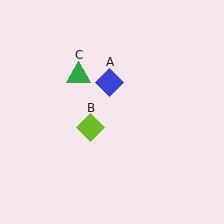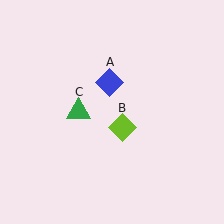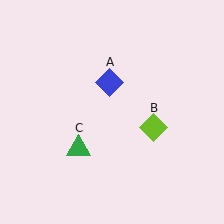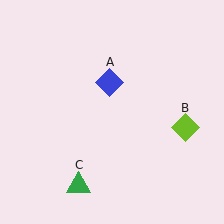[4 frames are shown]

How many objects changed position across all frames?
2 objects changed position: lime diamond (object B), green triangle (object C).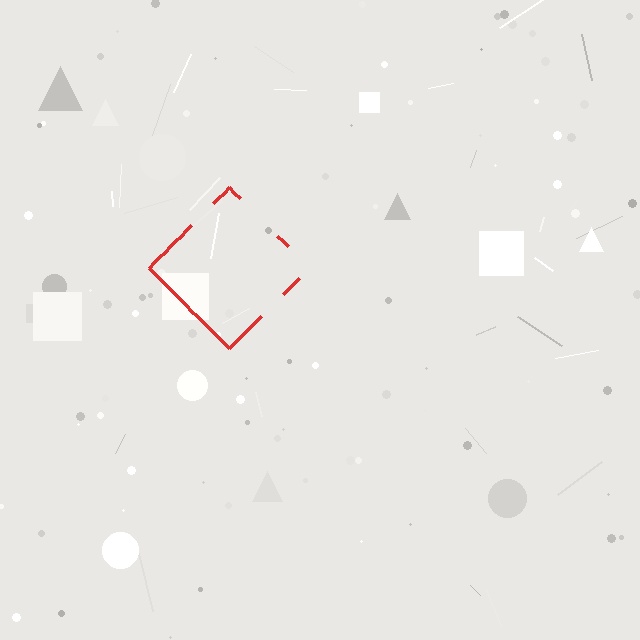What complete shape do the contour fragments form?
The contour fragments form a diamond.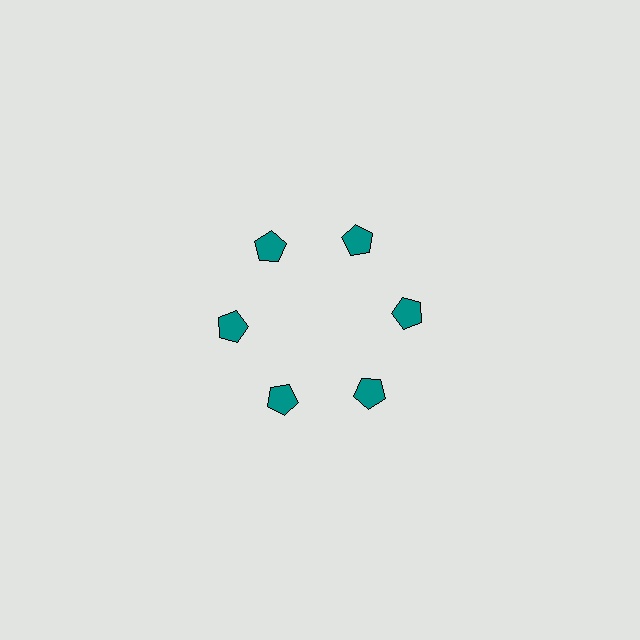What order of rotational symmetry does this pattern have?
This pattern has 6-fold rotational symmetry.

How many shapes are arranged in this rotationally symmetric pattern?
There are 6 shapes, arranged in 6 groups of 1.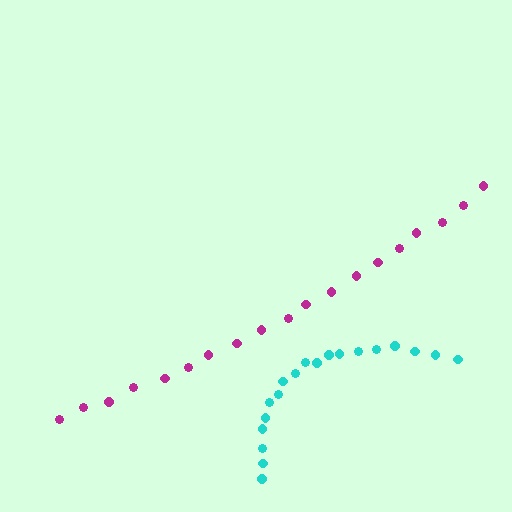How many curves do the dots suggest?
There are 2 distinct paths.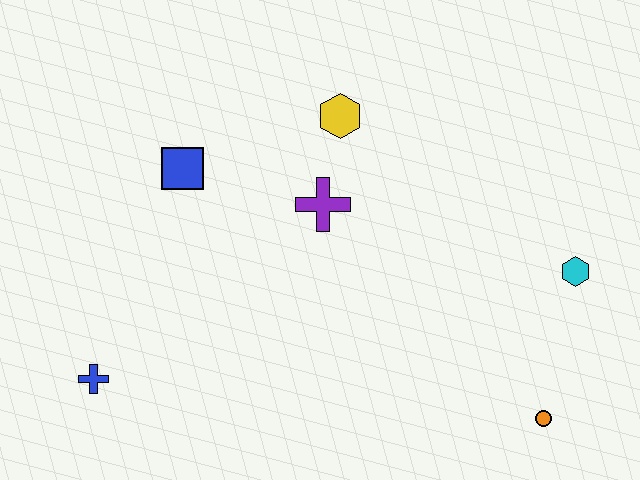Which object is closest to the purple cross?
The yellow hexagon is closest to the purple cross.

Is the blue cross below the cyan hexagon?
Yes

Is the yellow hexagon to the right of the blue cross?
Yes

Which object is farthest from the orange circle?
The blue cross is farthest from the orange circle.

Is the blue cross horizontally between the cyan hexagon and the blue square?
No